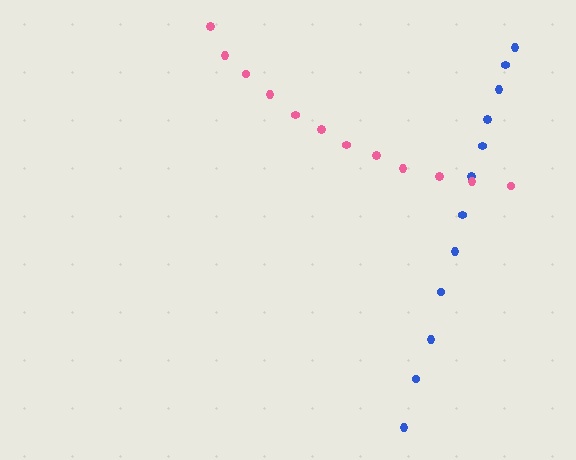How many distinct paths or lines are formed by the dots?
There are 2 distinct paths.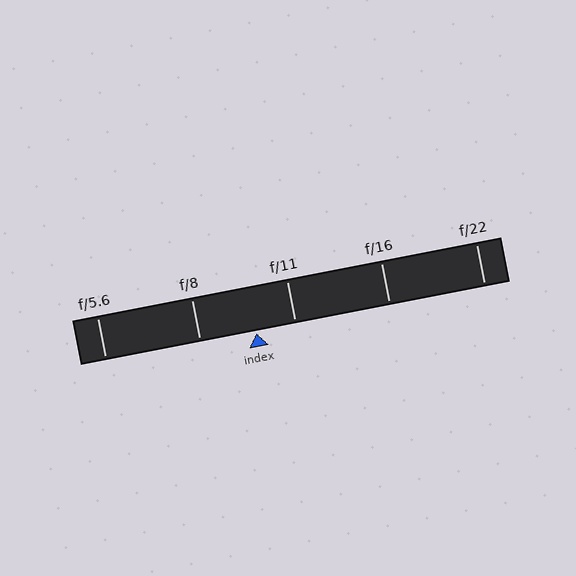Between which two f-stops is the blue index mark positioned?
The index mark is between f/8 and f/11.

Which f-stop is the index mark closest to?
The index mark is closest to f/11.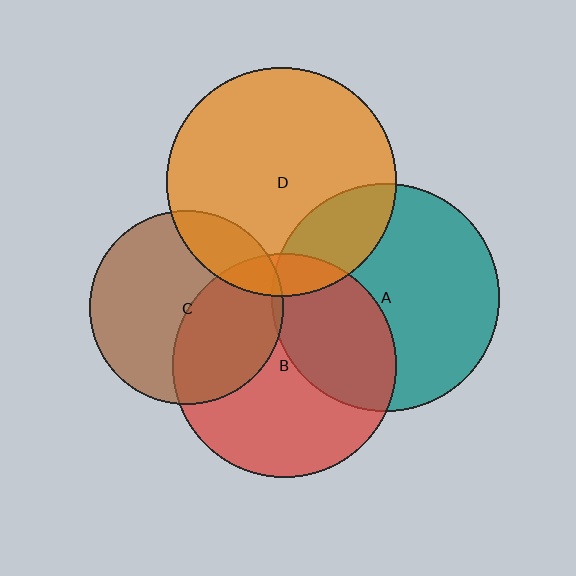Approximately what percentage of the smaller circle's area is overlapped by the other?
Approximately 40%.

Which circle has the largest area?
Circle D (orange).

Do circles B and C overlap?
Yes.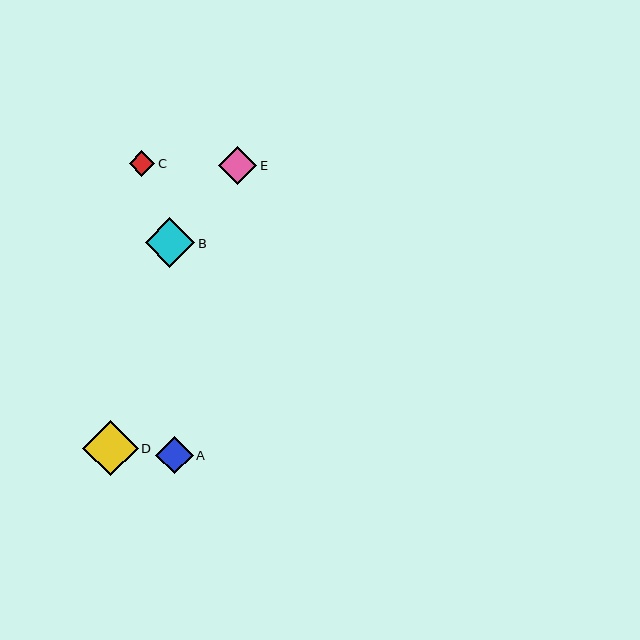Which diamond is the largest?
Diamond D is the largest with a size of approximately 55 pixels.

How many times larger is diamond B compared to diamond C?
Diamond B is approximately 2.0 times the size of diamond C.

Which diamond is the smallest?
Diamond C is the smallest with a size of approximately 25 pixels.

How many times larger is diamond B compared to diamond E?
Diamond B is approximately 1.3 times the size of diamond E.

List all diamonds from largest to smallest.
From largest to smallest: D, B, E, A, C.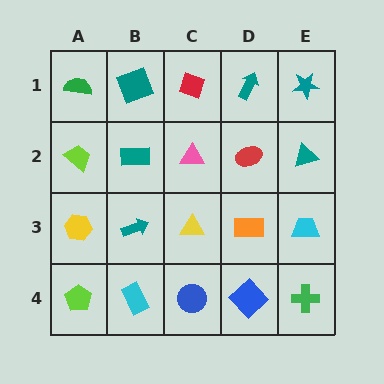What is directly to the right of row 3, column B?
A yellow triangle.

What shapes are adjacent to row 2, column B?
A teal square (row 1, column B), a teal arrow (row 3, column B), a lime trapezoid (row 2, column A), a pink triangle (row 2, column C).